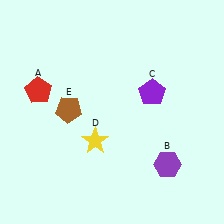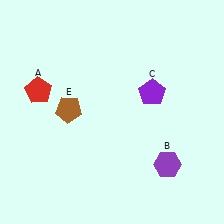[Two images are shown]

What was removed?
The yellow star (D) was removed in Image 2.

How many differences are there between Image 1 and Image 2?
There is 1 difference between the two images.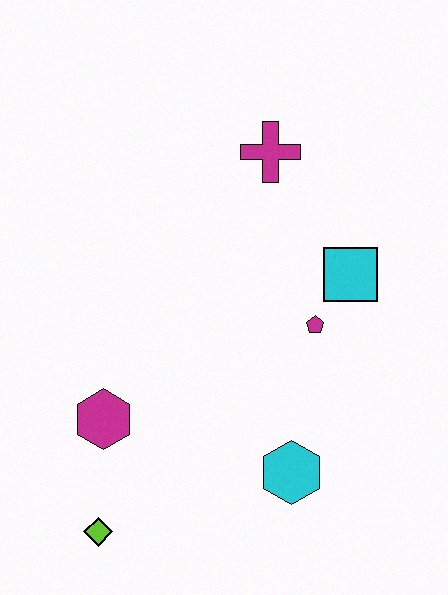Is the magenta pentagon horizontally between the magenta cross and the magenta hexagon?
No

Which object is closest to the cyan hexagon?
The magenta pentagon is closest to the cyan hexagon.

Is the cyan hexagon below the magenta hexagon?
Yes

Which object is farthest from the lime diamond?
The magenta cross is farthest from the lime diamond.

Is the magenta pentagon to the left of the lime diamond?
No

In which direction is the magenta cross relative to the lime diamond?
The magenta cross is above the lime diamond.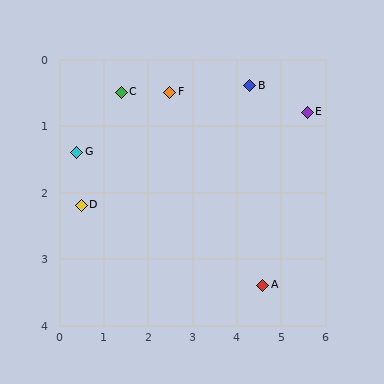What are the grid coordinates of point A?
Point A is at approximately (4.6, 3.4).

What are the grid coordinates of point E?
Point E is at approximately (5.6, 0.8).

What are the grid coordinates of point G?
Point G is at approximately (0.4, 1.4).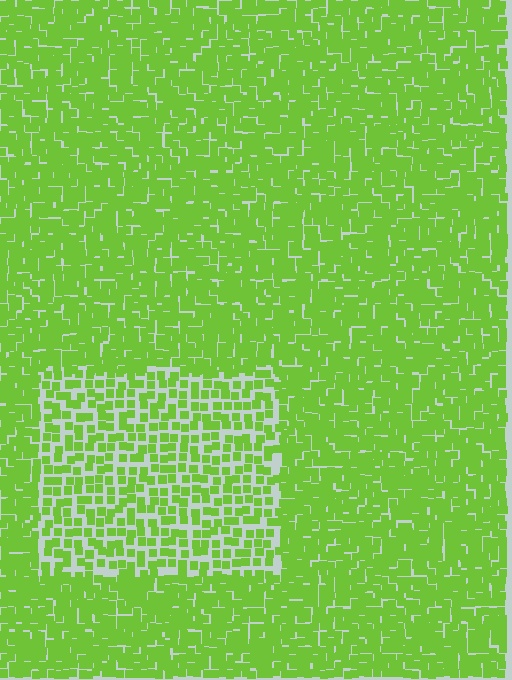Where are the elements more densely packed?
The elements are more densely packed outside the rectangle boundary.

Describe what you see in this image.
The image contains small lime elements arranged at two different densities. A rectangle-shaped region is visible where the elements are less densely packed than the surrounding area.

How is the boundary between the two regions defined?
The boundary is defined by a change in element density (approximately 1.8x ratio). All elements are the same color, size, and shape.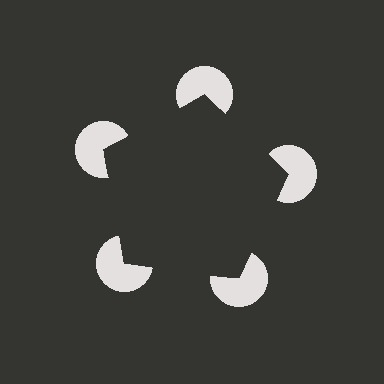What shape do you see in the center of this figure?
An illusory pentagon — its edges are inferred from the aligned wedge cuts in the pac-man discs, not physically drawn.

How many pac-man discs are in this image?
There are 5 — one at each vertex of the illusory pentagon.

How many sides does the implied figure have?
5 sides.